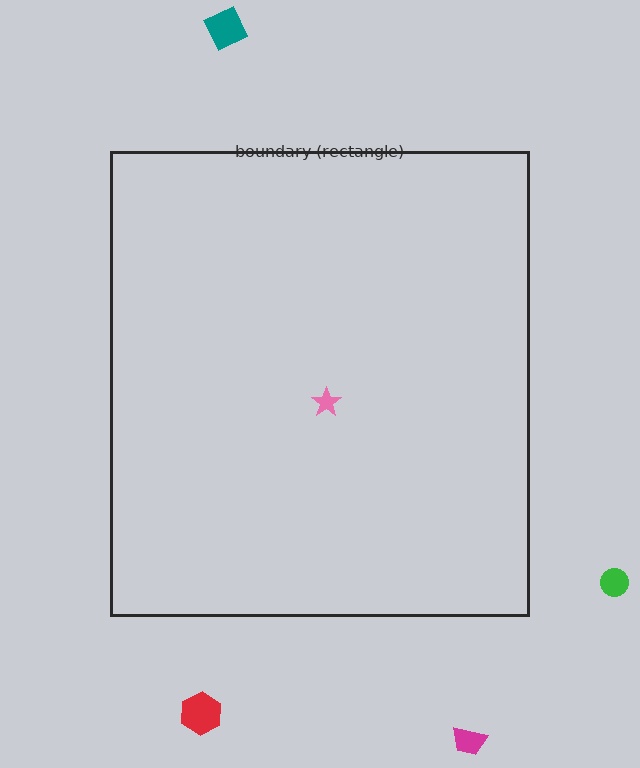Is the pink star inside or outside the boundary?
Inside.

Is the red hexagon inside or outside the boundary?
Outside.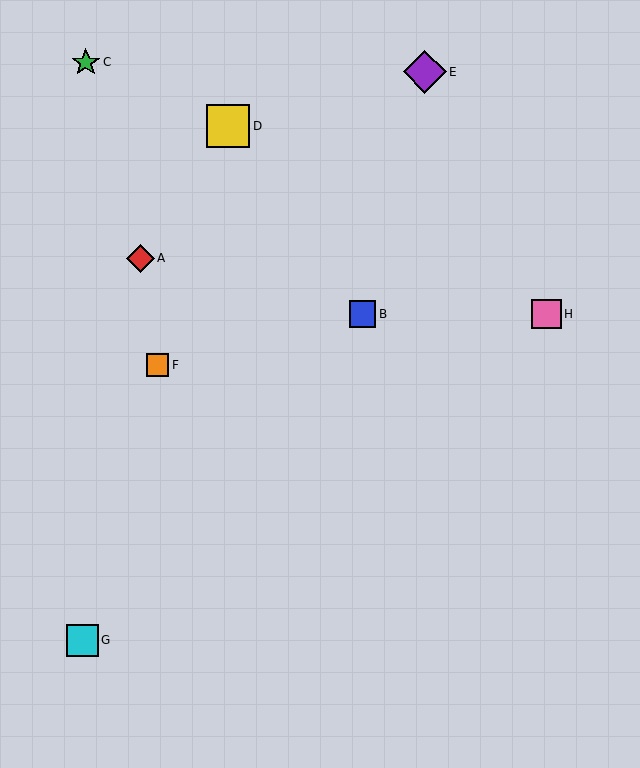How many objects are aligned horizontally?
2 objects (B, H) are aligned horizontally.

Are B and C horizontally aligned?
No, B is at y≈314 and C is at y≈62.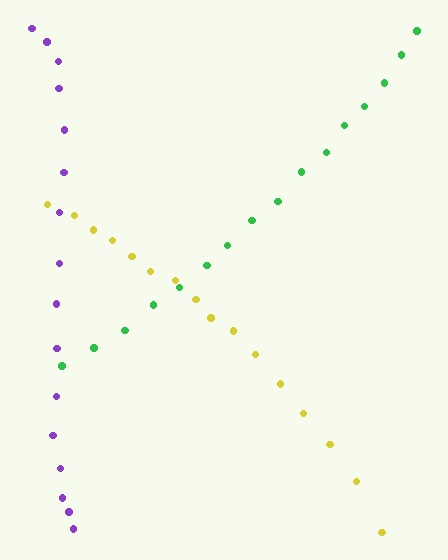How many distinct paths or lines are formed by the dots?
There are 3 distinct paths.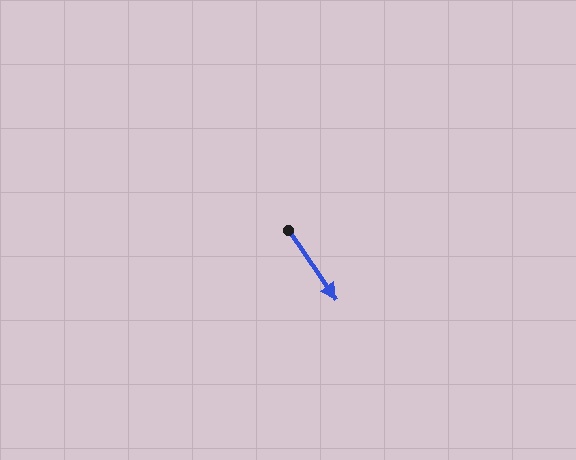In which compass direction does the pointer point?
Southeast.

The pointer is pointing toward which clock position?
Roughly 5 o'clock.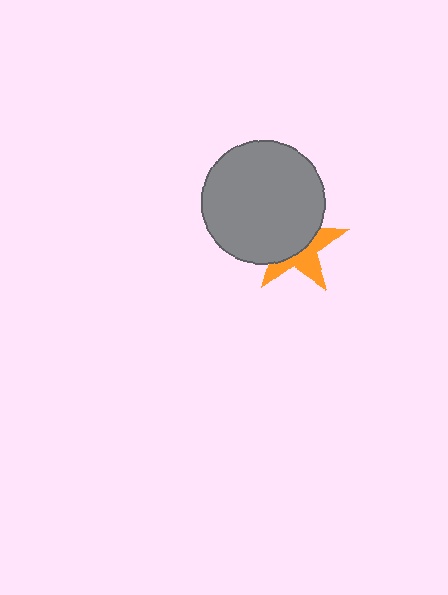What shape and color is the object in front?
The object in front is a gray circle.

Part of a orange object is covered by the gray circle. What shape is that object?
It is a star.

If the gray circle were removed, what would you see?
You would see the complete orange star.